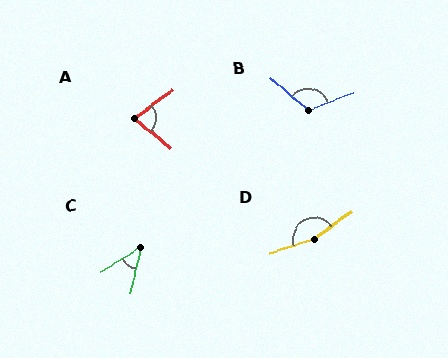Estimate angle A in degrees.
Approximately 76 degrees.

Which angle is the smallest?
C, at approximately 44 degrees.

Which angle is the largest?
D, at approximately 161 degrees.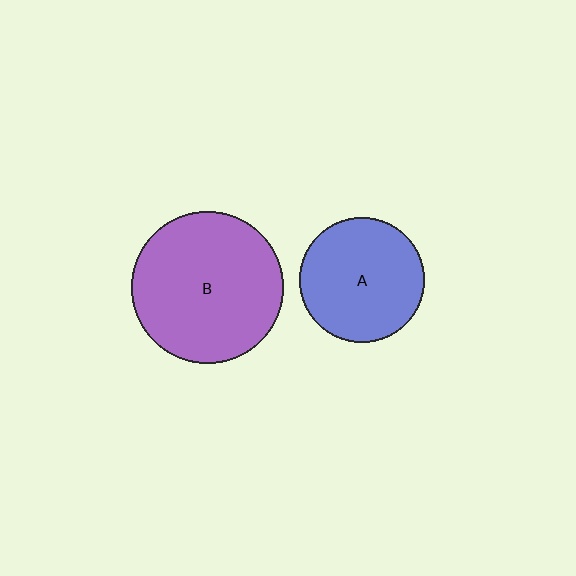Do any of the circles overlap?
No, none of the circles overlap.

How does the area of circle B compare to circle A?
Approximately 1.5 times.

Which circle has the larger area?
Circle B (purple).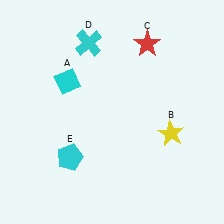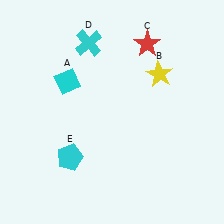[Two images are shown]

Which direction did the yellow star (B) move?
The yellow star (B) moved up.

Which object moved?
The yellow star (B) moved up.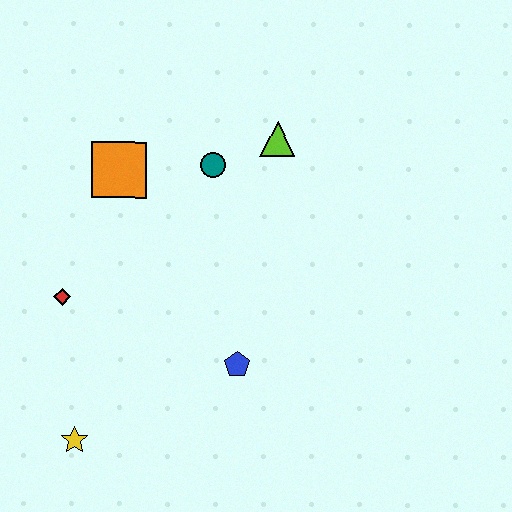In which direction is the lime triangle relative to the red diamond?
The lime triangle is to the right of the red diamond.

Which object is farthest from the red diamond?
The lime triangle is farthest from the red diamond.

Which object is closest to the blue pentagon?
The yellow star is closest to the blue pentagon.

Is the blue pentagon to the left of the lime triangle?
Yes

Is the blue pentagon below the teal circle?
Yes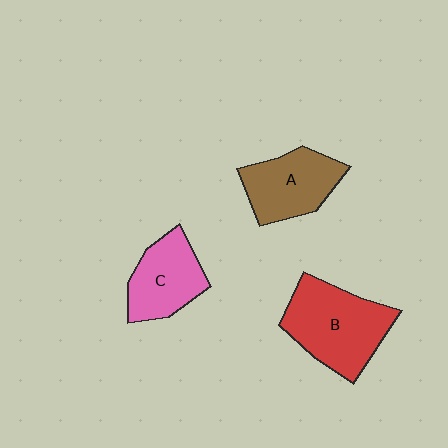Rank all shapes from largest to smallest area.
From largest to smallest: B (red), A (brown), C (pink).